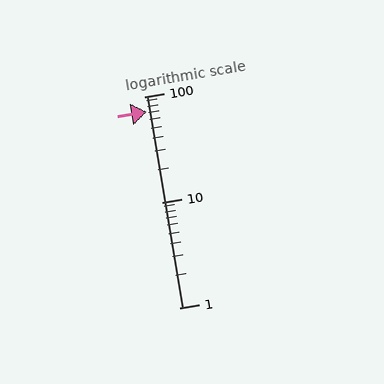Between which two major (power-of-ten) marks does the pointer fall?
The pointer is between 10 and 100.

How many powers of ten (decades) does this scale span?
The scale spans 2 decades, from 1 to 100.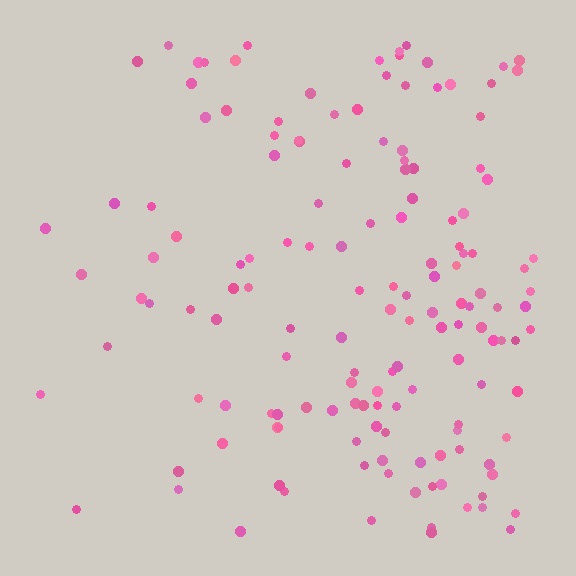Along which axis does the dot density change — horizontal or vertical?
Horizontal.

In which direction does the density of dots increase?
From left to right, with the right side densest.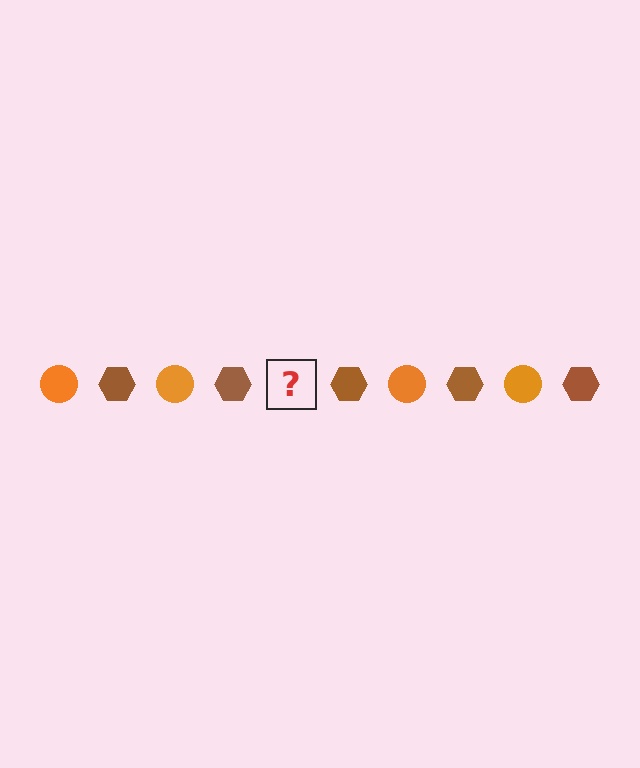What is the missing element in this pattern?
The missing element is an orange circle.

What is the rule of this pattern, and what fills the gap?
The rule is that the pattern alternates between orange circle and brown hexagon. The gap should be filled with an orange circle.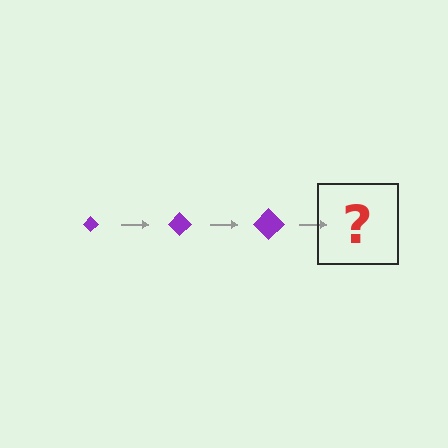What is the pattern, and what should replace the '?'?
The pattern is that the diamond gets progressively larger each step. The '?' should be a purple diamond, larger than the previous one.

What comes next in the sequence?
The next element should be a purple diamond, larger than the previous one.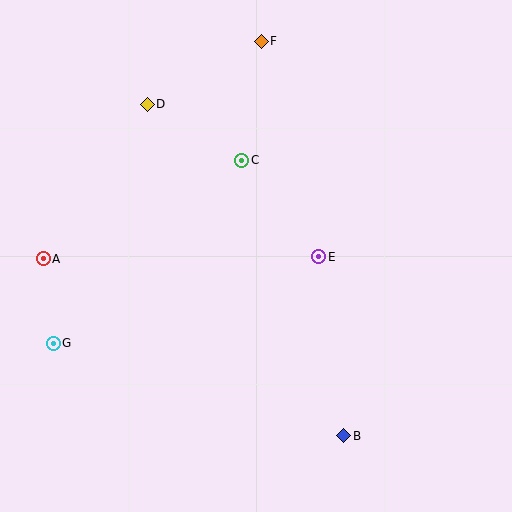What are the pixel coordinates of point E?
Point E is at (319, 257).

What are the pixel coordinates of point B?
Point B is at (344, 436).